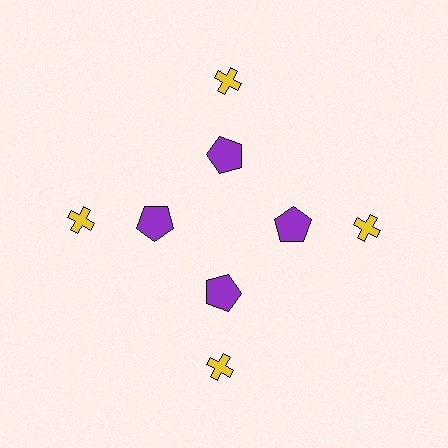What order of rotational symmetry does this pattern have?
This pattern has 4-fold rotational symmetry.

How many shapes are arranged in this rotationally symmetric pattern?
There are 8 shapes, arranged in 4 groups of 2.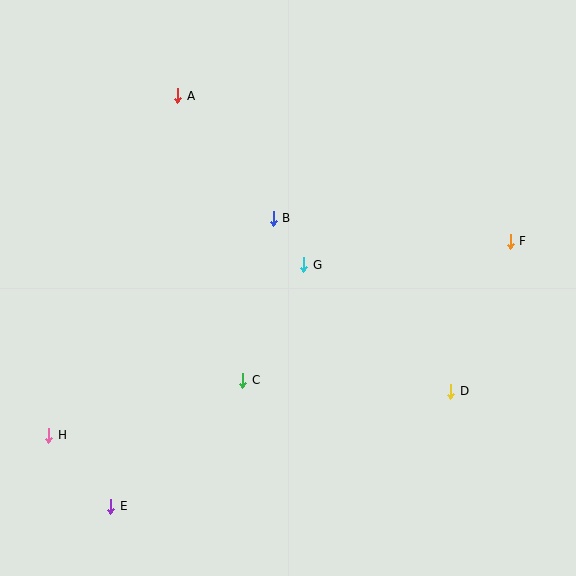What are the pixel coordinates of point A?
Point A is at (178, 96).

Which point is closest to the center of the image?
Point G at (304, 265) is closest to the center.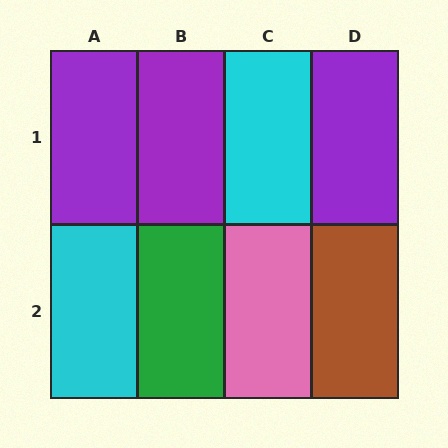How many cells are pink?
1 cell is pink.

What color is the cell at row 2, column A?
Cyan.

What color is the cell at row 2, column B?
Green.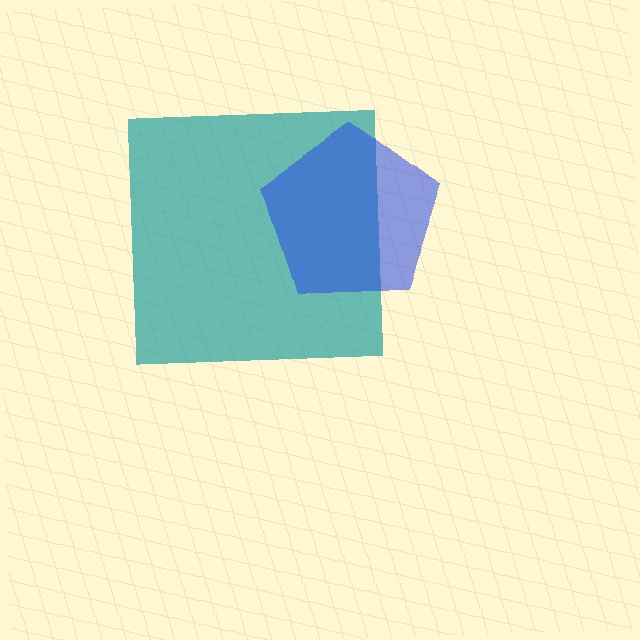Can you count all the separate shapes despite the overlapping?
Yes, there are 2 separate shapes.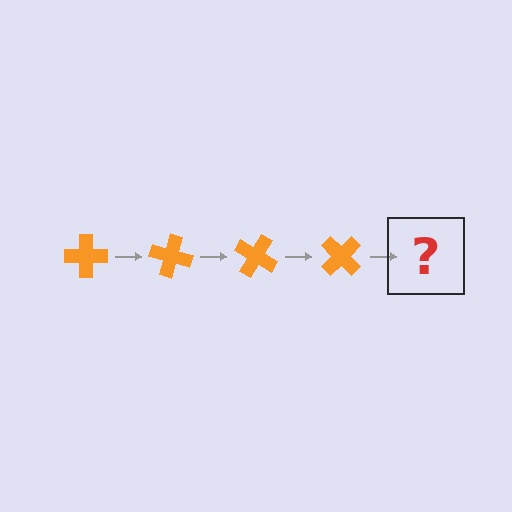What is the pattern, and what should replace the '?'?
The pattern is that the cross rotates 15 degrees each step. The '?' should be an orange cross rotated 60 degrees.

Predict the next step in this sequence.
The next step is an orange cross rotated 60 degrees.